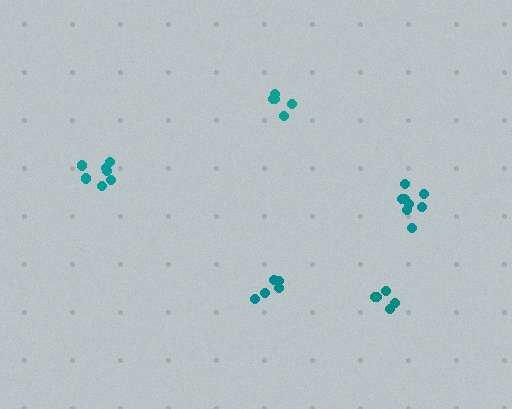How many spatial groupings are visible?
There are 5 spatial groupings.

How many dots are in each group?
Group 1: 5 dots, Group 2: 6 dots, Group 3: 7 dots, Group 4: 8 dots, Group 5: 5 dots (31 total).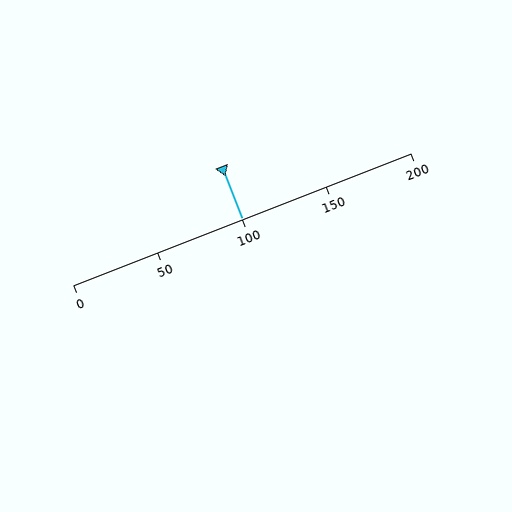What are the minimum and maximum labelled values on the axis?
The axis runs from 0 to 200.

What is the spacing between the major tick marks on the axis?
The major ticks are spaced 50 apart.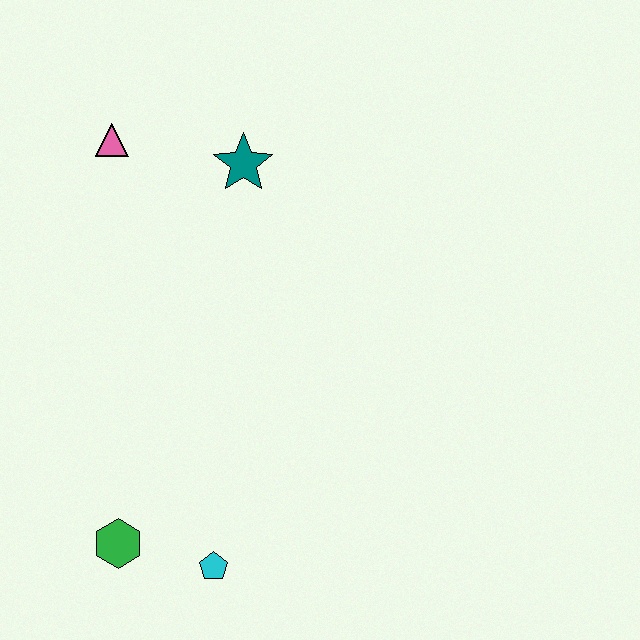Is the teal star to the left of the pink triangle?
No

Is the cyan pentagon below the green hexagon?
Yes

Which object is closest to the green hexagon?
The cyan pentagon is closest to the green hexagon.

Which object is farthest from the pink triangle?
The cyan pentagon is farthest from the pink triangle.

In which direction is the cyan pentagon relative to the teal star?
The cyan pentagon is below the teal star.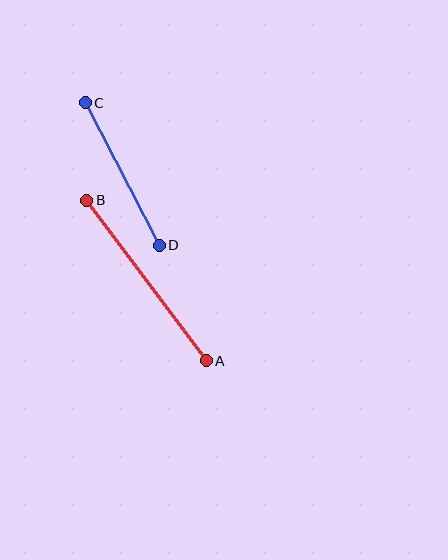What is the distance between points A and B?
The distance is approximately 200 pixels.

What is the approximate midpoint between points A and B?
The midpoint is at approximately (147, 280) pixels.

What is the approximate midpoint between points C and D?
The midpoint is at approximately (122, 174) pixels.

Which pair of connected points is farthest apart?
Points A and B are farthest apart.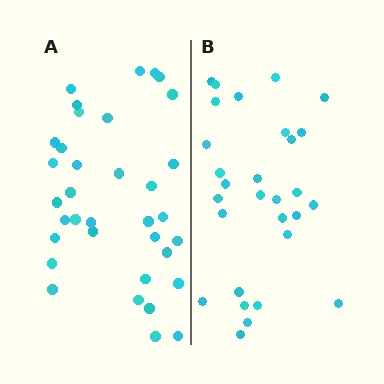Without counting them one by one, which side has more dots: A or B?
Region A (the left region) has more dots.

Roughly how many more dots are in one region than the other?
Region A has about 6 more dots than region B.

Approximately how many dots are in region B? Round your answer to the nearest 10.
About 30 dots. (The exact count is 29, which rounds to 30.)